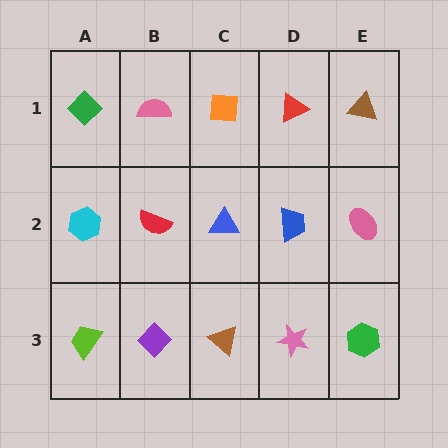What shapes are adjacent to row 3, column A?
A cyan hexagon (row 2, column A), a purple diamond (row 3, column B).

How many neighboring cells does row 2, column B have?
4.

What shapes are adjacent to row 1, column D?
A blue trapezoid (row 2, column D), an orange square (row 1, column C), a brown triangle (row 1, column E).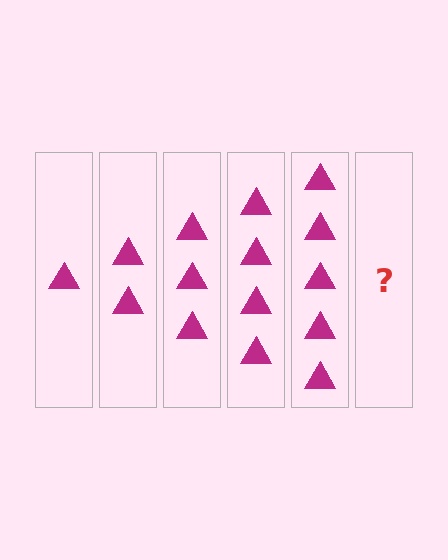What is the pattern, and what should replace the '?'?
The pattern is that each step adds one more triangle. The '?' should be 6 triangles.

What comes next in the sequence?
The next element should be 6 triangles.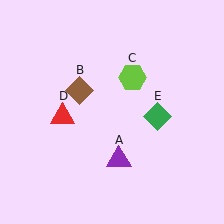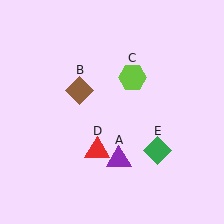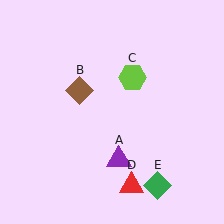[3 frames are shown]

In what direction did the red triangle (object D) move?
The red triangle (object D) moved down and to the right.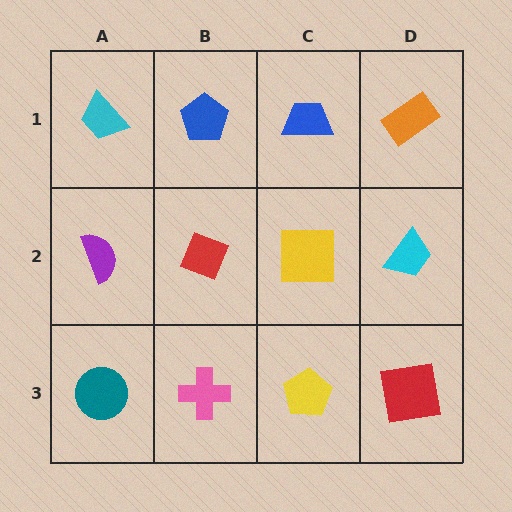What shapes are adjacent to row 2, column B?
A blue pentagon (row 1, column B), a pink cross (row 3, column B), a purple semicircle (row 2, column A), a yellow square (row 2, column C).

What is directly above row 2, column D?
An orange rectangle.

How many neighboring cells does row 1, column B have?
3.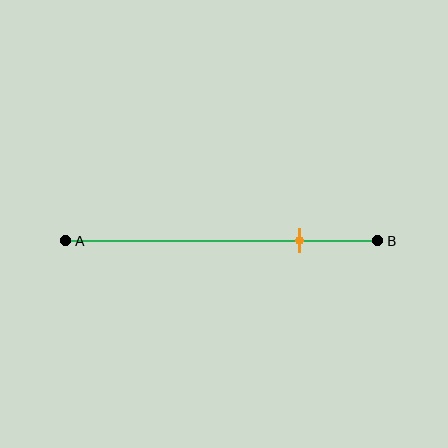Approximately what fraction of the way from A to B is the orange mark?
The orange mark is approximately 75% of the way from A to B.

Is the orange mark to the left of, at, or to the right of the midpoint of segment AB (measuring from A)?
The orange mark is to the right of the midpoint of segment AB.